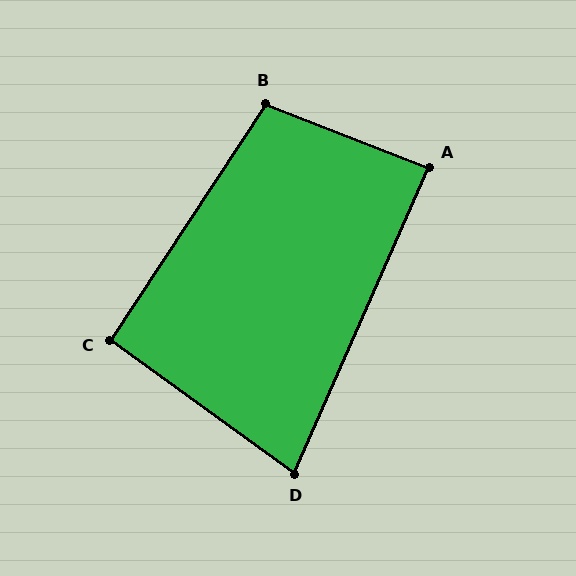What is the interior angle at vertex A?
Approximately 87 degrees (approximately right).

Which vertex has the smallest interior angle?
D, at approximately 78 degrees.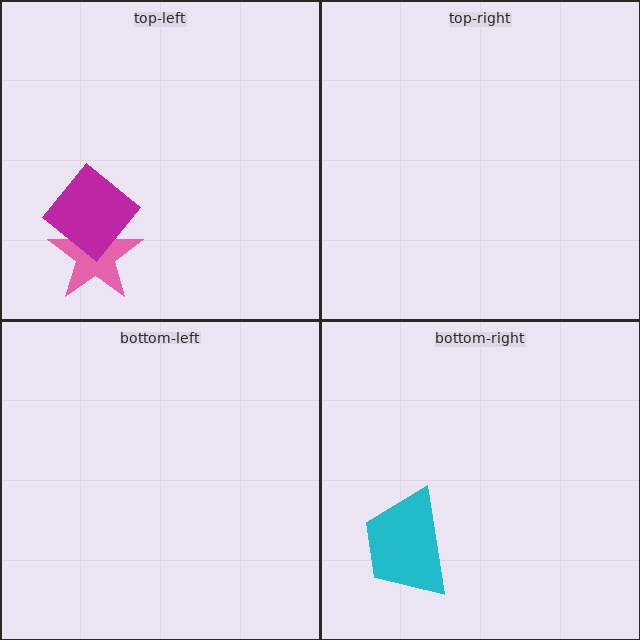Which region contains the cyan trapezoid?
The bottom-right region.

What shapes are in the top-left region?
The pink star, the magenta diamond.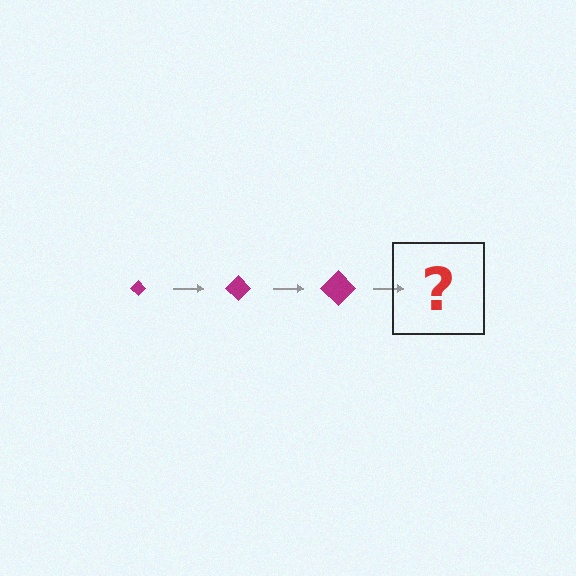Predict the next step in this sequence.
The next step is a magenta diamond, larger than the previous one.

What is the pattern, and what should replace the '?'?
The pattern is that the diamond gets progressively larger each step. The '?' should be a magenta diamond, larger than the previous one.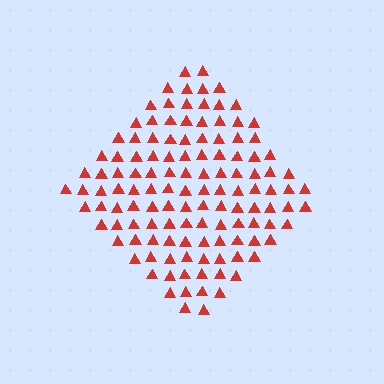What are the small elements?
The small elements are triangles.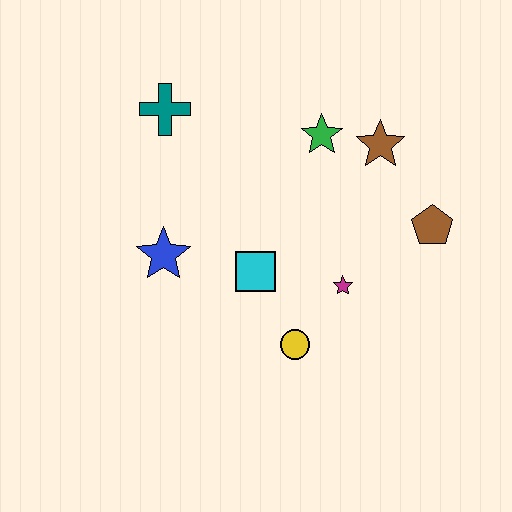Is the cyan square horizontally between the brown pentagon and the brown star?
No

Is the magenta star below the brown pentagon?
Yes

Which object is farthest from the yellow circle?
The teal cross is farthest from the yellow circle.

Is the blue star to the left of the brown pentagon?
Yes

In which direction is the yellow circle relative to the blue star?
The yellow circle is to the right of the blue star.